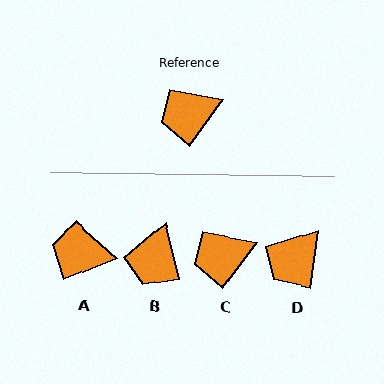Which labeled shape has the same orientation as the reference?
C.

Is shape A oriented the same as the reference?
No, it is off by about 31 degrees.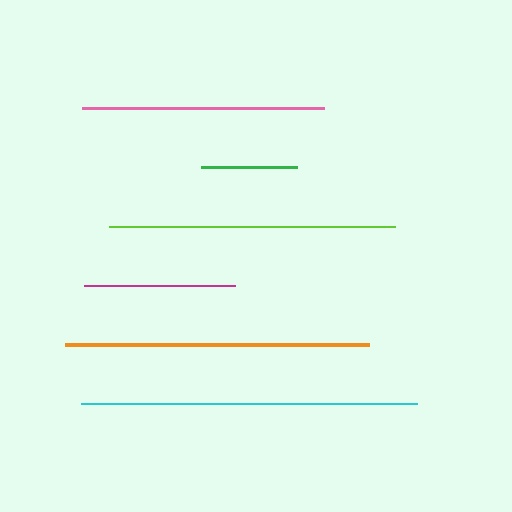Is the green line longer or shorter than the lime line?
The lime line is longer than the green line.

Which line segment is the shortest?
The green line is the shortest at approximately 97 pixels.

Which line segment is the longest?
The cyan line is the longest at approximately 336 pixels.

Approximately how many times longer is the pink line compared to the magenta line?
The pink line is approximately 1.6 times the length of the magenta line.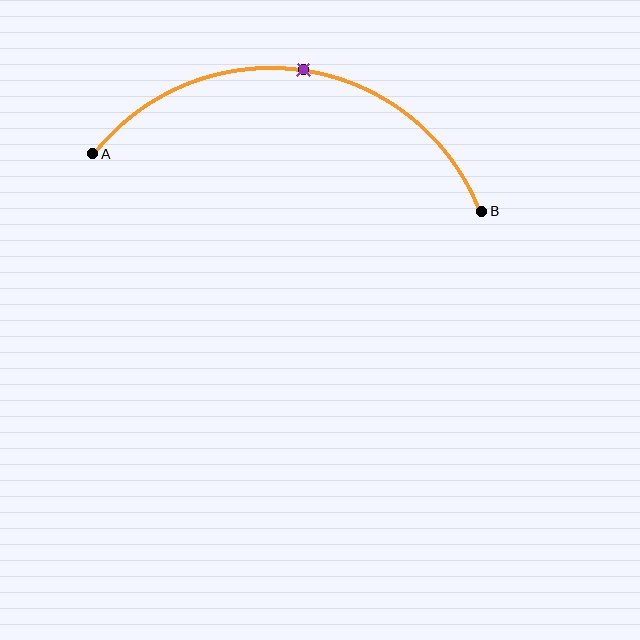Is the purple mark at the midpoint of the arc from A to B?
Yes. The purple mark lies on the arc at equal arc-length from both A and B — it is the arc midpoint.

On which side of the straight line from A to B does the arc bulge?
The arc bulges above the straight line connecting A and B.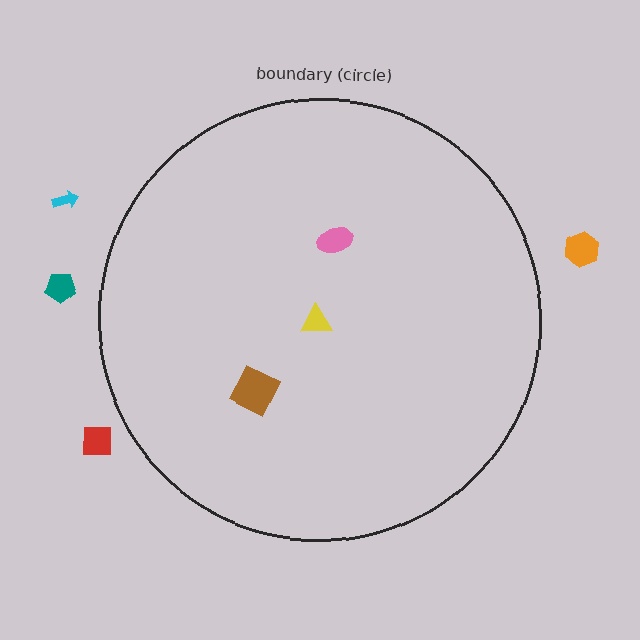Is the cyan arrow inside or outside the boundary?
Outside.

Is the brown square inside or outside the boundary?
Inside.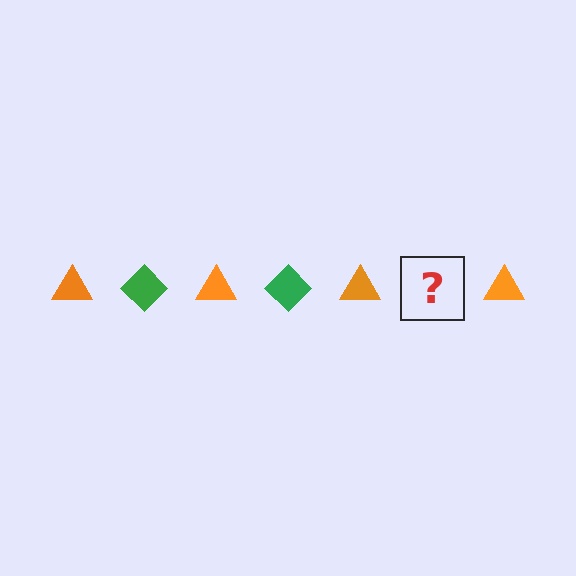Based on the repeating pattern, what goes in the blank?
The blank should be a green diamond.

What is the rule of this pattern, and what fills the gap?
The rule is that the pattern alternates between orange triangle and green diamond. The gap should be filled with a green diamond.